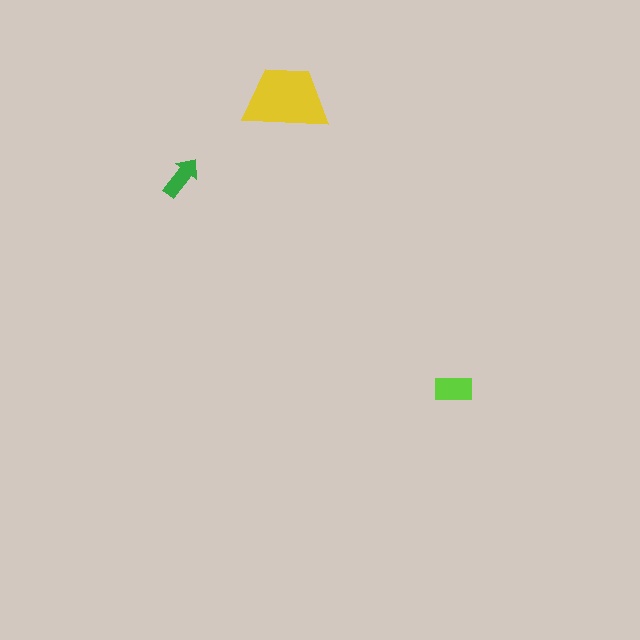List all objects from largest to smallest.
The yellow trapezoid, the lime rectangle, the green arrow.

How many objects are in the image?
There are 3 objects in the image.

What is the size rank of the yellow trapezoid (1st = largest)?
1st.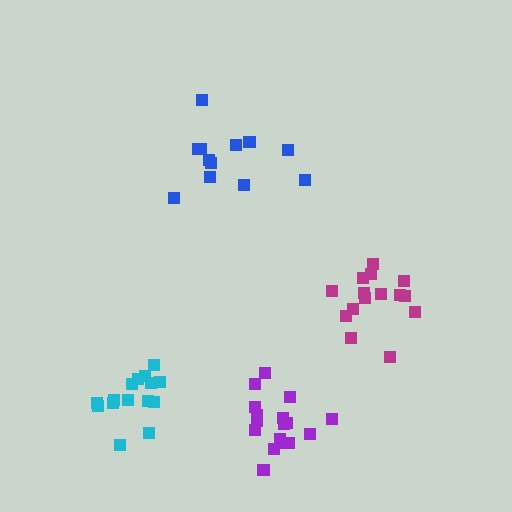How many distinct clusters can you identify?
There are 4 distinct clusters.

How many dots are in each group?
Group 1: 15 dots, Group 2: 12 dots, Group 3: 17 dots, Group 4: 15 dots (59 total).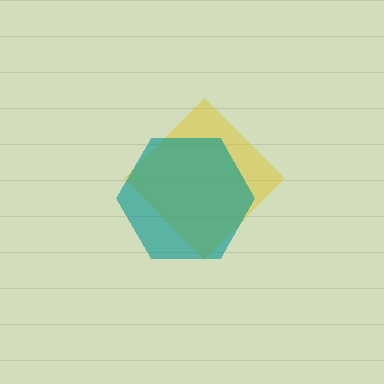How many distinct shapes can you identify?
There are 2 distinct shapes: a yellow diamond, a teal hexagon.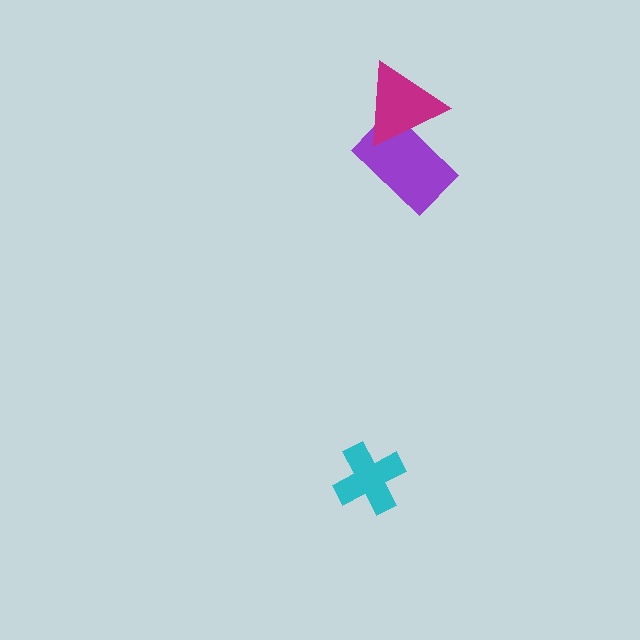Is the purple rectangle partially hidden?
Yes, it is partially covered by another shape.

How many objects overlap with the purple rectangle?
1 object overlaps with the purple rectangle.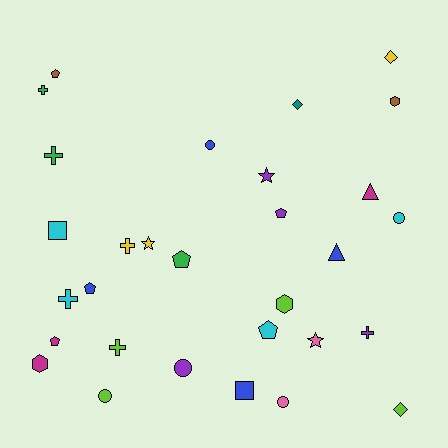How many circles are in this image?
There are 5 circles.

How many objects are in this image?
There are 30 objects.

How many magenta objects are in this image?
There are 3 magenta objects.